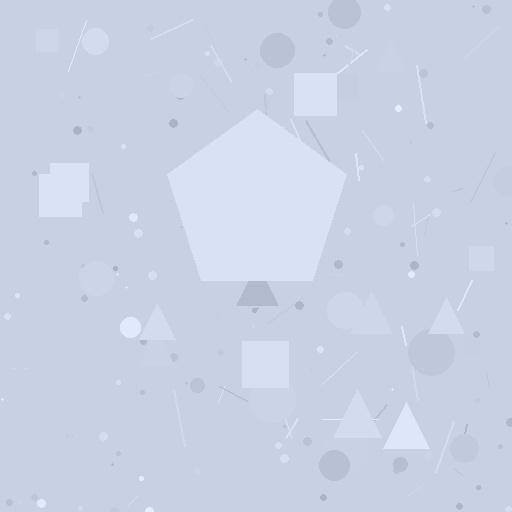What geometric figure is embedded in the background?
A pentagon is embedded in the background.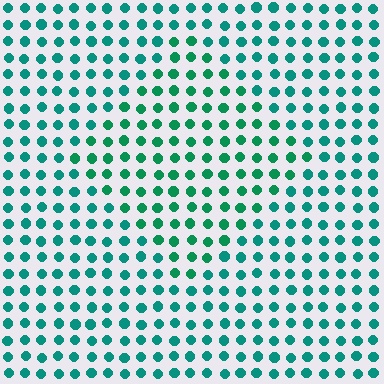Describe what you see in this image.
The image is filled with small teal elements in a uniform arrangement. A diamond-shaped region is visible where the elements are tinted to a slightly different hue, forming a subtle color boundary.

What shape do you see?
I see a diamond.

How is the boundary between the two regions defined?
The boundary is defined purely by a slight shift in hue (about 20 degrees). Spacing, size, and orientation are identical on both sides.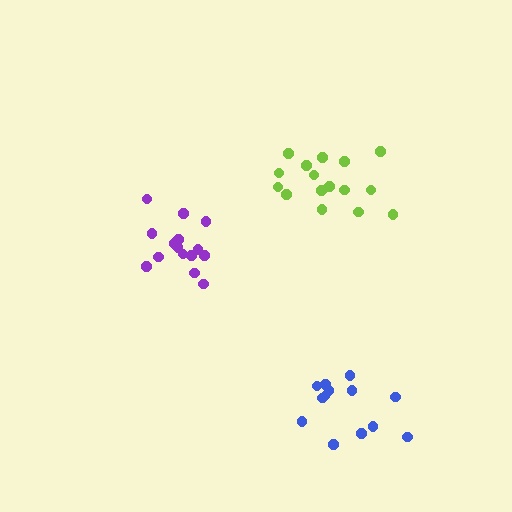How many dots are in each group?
Group 1: 16 dots, Group 2: 15 dots, Group 3: 13 dots (44 total).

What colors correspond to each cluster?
The clusters are colored: lime, purple, blue.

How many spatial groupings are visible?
There are 3 spatial groupings.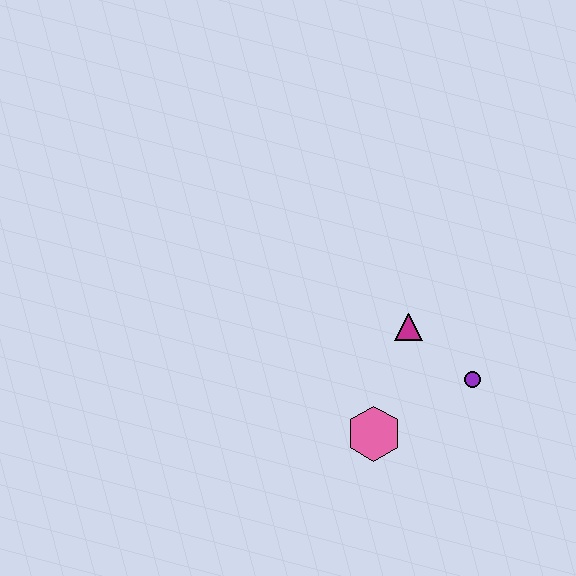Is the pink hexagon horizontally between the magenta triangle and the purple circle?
No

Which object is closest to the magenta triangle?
The purple circle is closest to the magenta triangle.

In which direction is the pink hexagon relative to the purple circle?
The pink hexagon is to the left of the purple circle.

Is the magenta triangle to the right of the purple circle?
No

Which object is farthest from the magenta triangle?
The pink hexagon is farthest from the magenta triangle.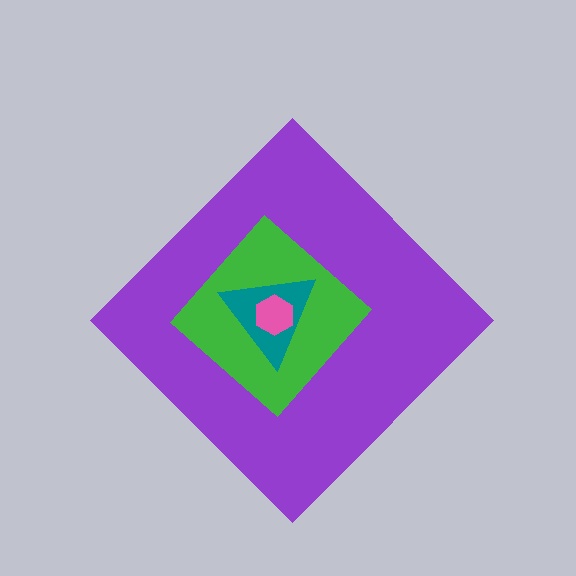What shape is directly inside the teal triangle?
The pink hexagon.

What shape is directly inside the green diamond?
The teal triangle.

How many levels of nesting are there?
4.